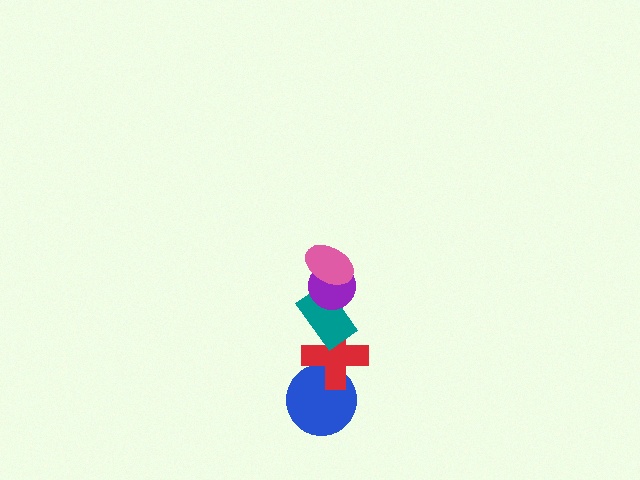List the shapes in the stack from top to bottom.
From top to bottom: the pink ellipse, the purple circle, the teal rectangle, the red cross, the blue circle.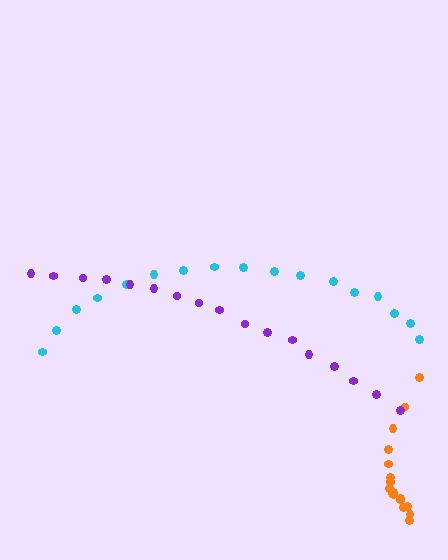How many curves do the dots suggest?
There are 3 distinct paths.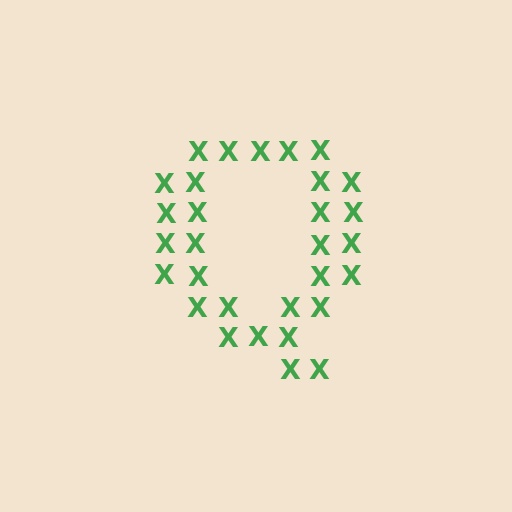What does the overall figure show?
The overall figure shows the letter Q.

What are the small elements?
The small elements are letter X's.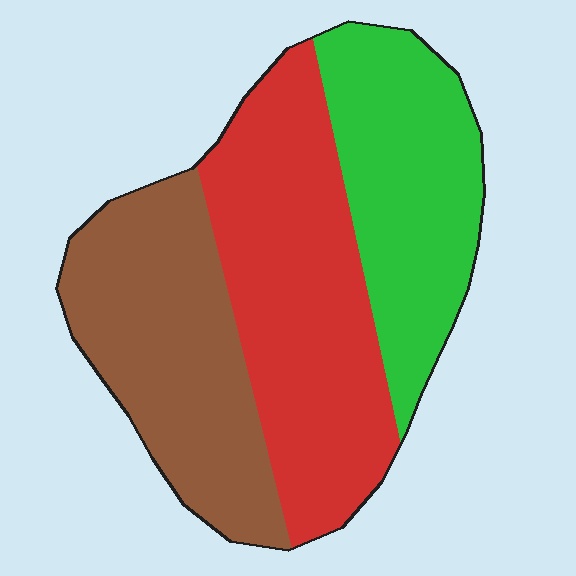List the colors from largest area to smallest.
From largest to smallest: red, brown, green.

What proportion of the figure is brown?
Brown covers 32% of the figure.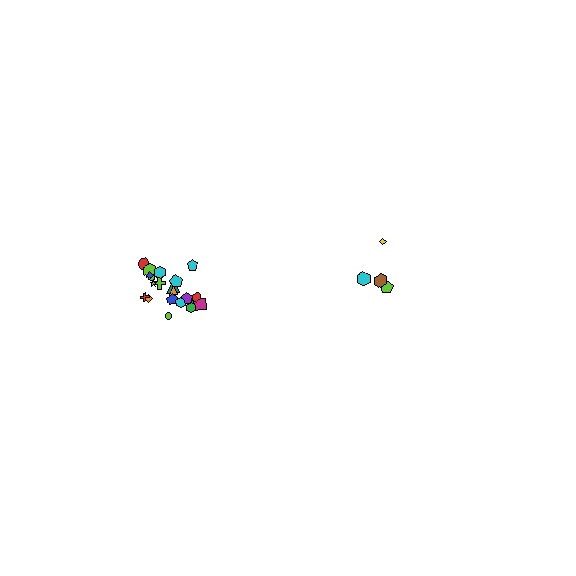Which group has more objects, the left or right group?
The left group.